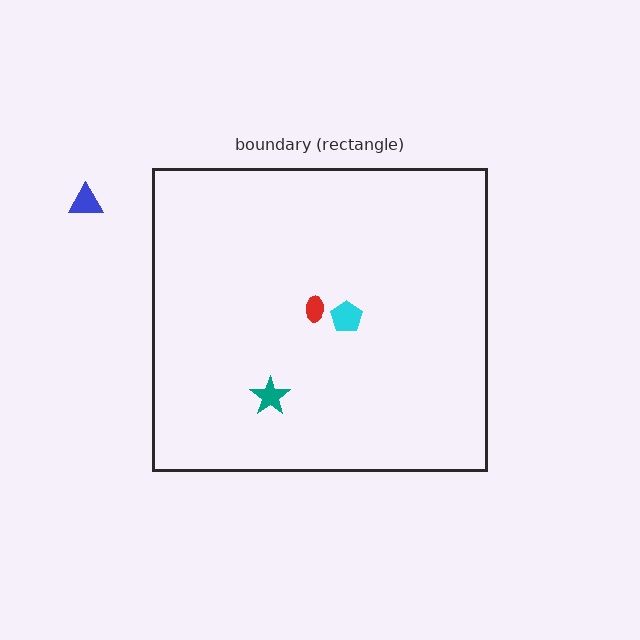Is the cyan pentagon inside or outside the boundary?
Inside.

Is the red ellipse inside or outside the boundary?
Inside.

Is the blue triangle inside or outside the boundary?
Outside.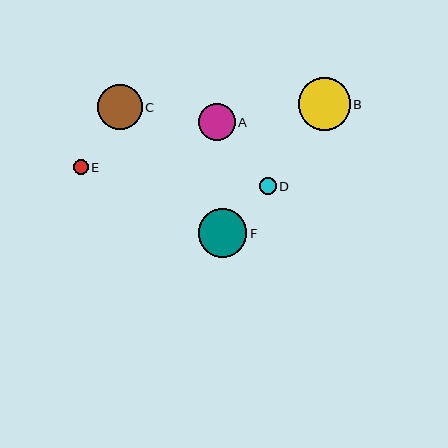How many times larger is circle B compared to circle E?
Circle B is approximately 3.4 times the size of circle E.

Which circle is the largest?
Circle B is the largest with a size of approximately 52 pixels.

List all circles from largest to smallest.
From largest to smallest: B, F, C, A, D, E.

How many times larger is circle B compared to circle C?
Circle B is approximately 1.2 times the size of circle C.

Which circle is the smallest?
Circle E is the smallest with a size of approximately 15 pixels.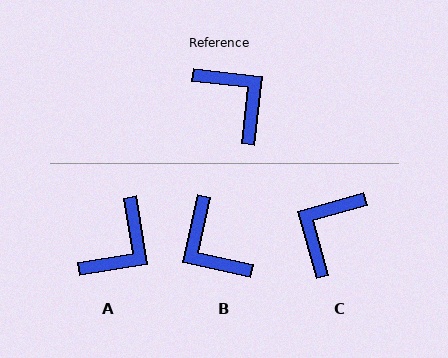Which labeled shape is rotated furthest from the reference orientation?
B, about 175 degrees away.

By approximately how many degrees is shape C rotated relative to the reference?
Approximately 113 degrees counter-clockwise.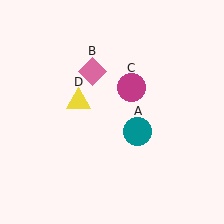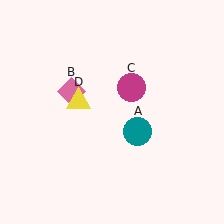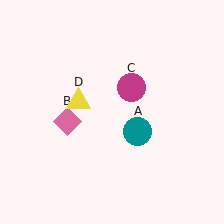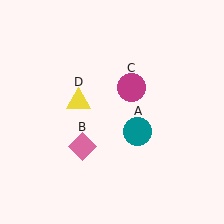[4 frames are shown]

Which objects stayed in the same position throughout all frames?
Teal circle (object A) and magenta circle (object C) and yellow triangle (object D) remained stationary.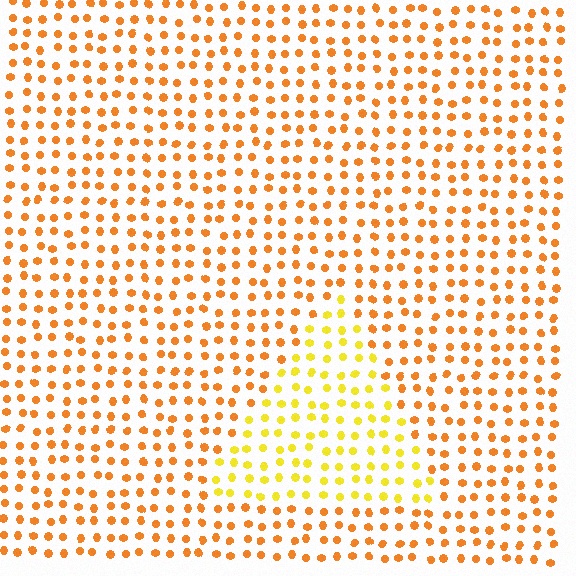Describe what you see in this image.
The image is filled with small orange elements in a uniform arrangement. A triangle-shaped region is visible where the elements are tinted to a slightly different hue, forming a subtle color boundary.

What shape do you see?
I see a triangle.